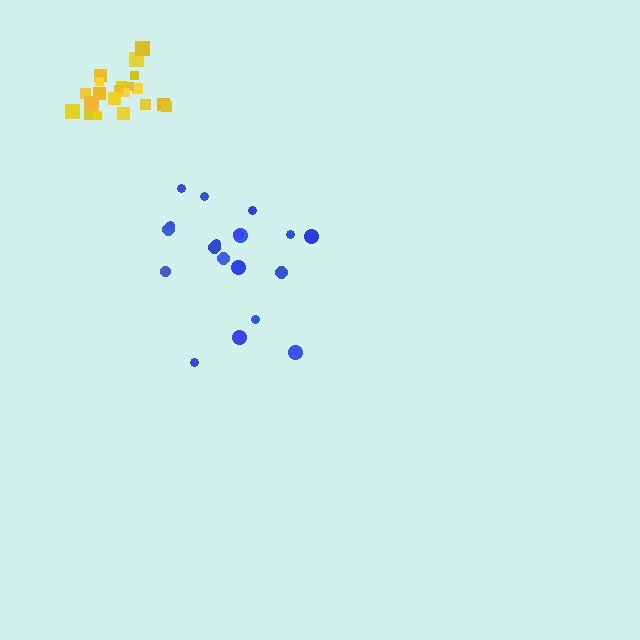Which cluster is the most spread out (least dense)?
Blue.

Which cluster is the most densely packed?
Yellow.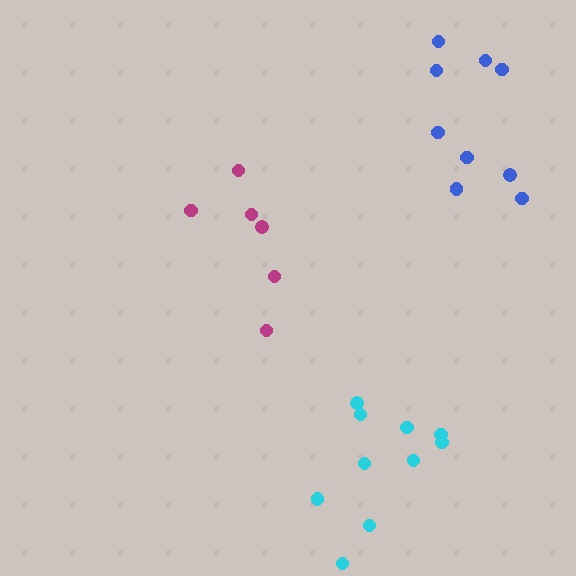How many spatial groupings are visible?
There are 3 spatial groupings.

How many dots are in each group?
Group 1: 10 dots, Group 2: 6 dots, Group 3: 9 dots (25 total).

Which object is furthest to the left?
The magenta cluster is leftmost.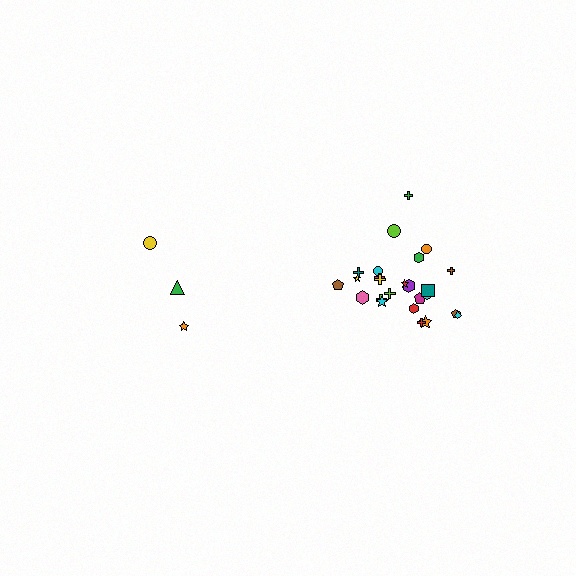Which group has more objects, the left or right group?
The right group.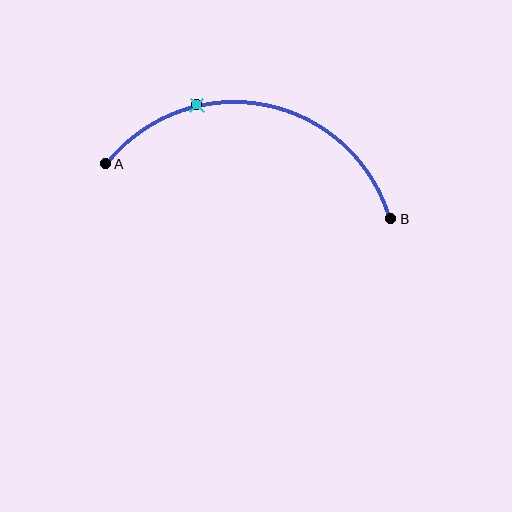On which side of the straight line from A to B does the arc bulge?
The arc bulges above the straight line connecting A and B.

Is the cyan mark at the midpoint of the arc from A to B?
No. The cyan mark lies on the arc but is closer to endpoint A. The arc midpoint would be at the point on the curve equidistant along the arc from both A and B.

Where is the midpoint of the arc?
The arc midpoint is the point on the curve farthest from the straight line joining A and B. It sits above that line.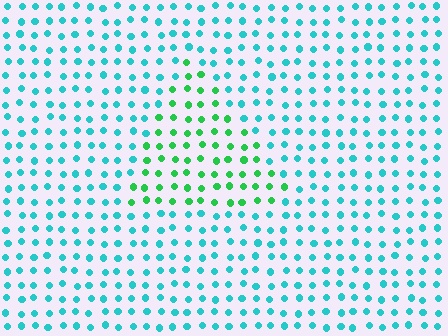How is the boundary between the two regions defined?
The boundary is defined purely by a slight shift in hue (about 46 degrees). Spacing, size, and orientation are identical on both sides.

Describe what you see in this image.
The image is filled with small cyan elements in a uniform arrangement. A triangle-shaped region is visible where the elements are tinted to a slightly different hue, forming a subtle color boundary.